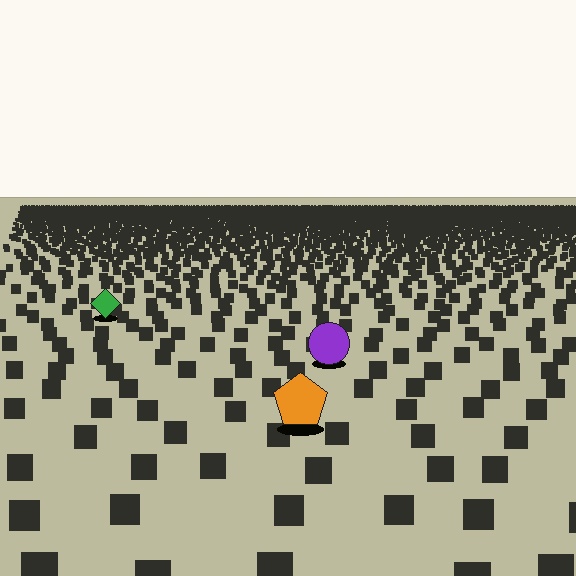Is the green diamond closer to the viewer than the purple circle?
No. The purple circle is closer — you can tell from the texture gradient: the ground texture is coarser near it.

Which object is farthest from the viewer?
The green diamond is farthest from the viewer. It appears smaller and the ground texture around it is denser.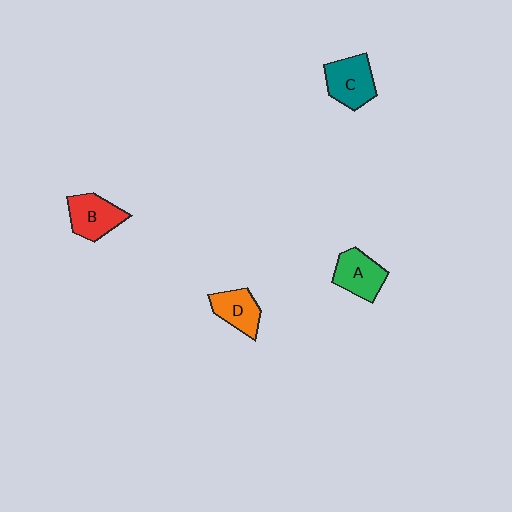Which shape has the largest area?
Shape C (teal).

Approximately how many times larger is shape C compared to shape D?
Approximately 1.2 times.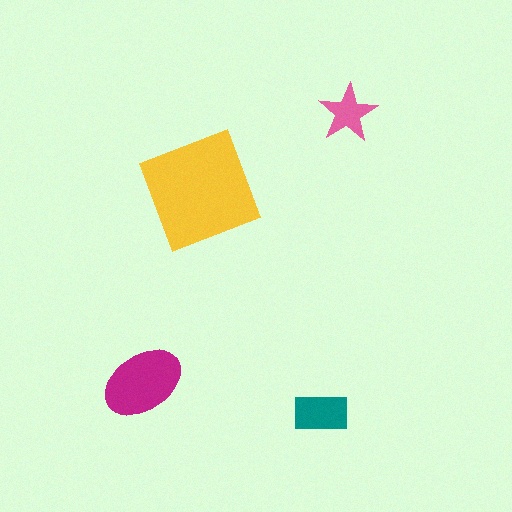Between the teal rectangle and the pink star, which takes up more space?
The teal rectangle.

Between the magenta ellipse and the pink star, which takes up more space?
The magenta ellipse.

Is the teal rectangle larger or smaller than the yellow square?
Smaller.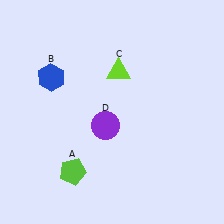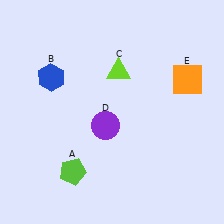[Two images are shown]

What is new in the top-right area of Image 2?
An orange square (E) was added in the top-right area of Image 2.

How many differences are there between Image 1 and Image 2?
There is 1 difference between the two images.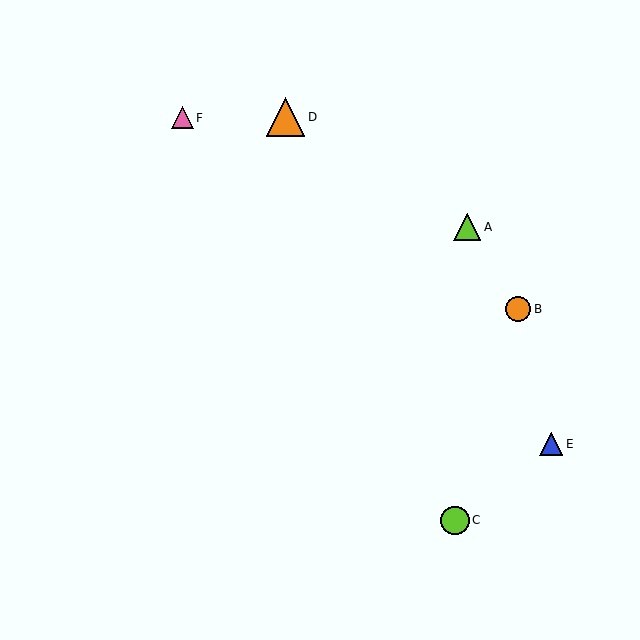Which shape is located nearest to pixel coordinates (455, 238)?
The lime triangle (labeled A) at (467, 227) is nearest to that location.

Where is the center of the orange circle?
The center of the orange circle is at (518, 309).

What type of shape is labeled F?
Shape F is a pink triangle.